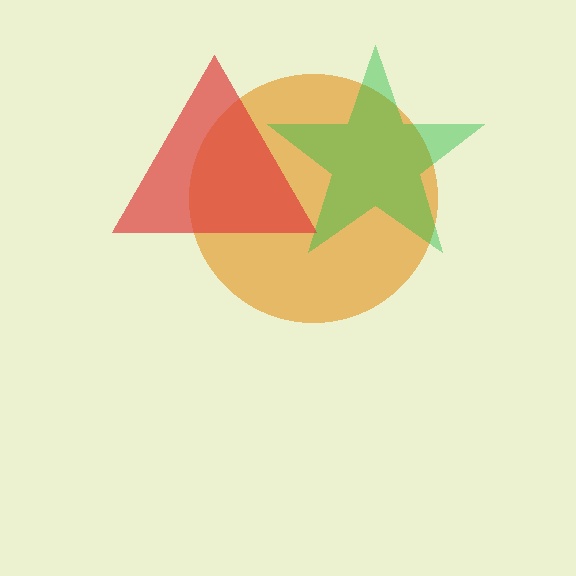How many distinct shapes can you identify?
There are 3 distinct shapes: an orange circle, a green star, a red triangle.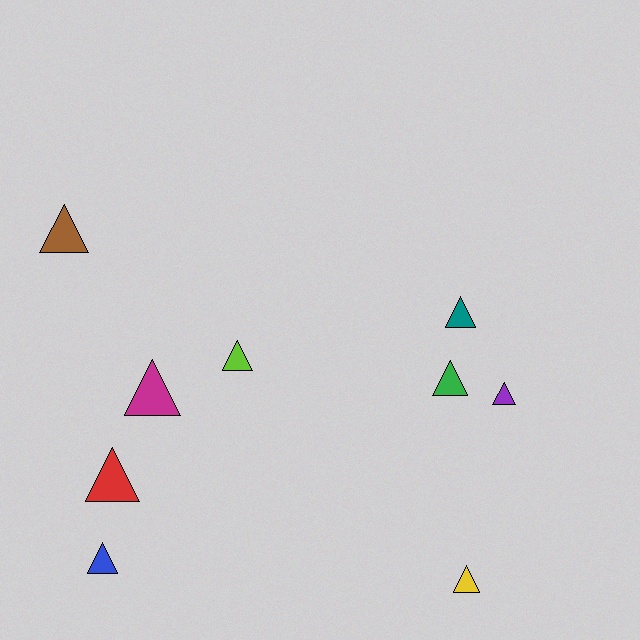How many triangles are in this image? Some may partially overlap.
There are 9 triangles.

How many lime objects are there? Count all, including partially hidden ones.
There is 1 lime object.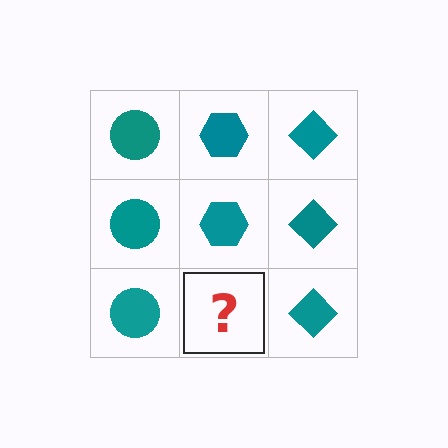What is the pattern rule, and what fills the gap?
The rule is that each column has a consistent shape. The gap should be filled with a teal hexagon.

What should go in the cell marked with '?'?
The missing cell should contain a teal hexagon.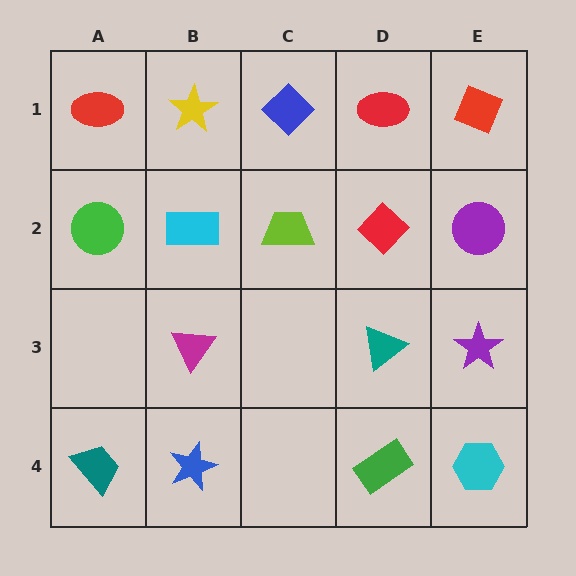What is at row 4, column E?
A cyan hexagon.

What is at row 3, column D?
A teal triangle.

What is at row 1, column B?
A yellow star.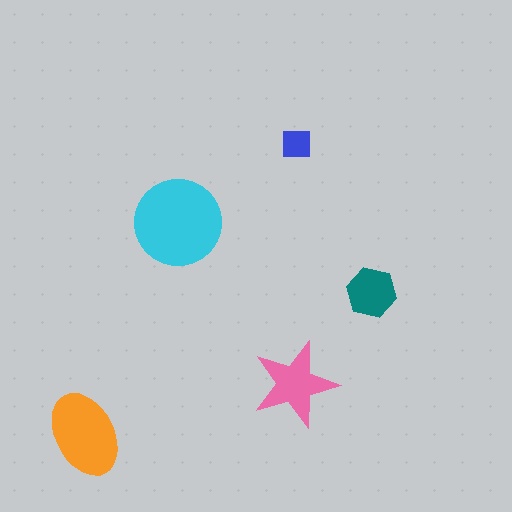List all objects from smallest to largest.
The blue square, the teal hexagon, the pink star, the orange ellipse, the cyan circle.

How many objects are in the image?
There are 5 objects in the image.